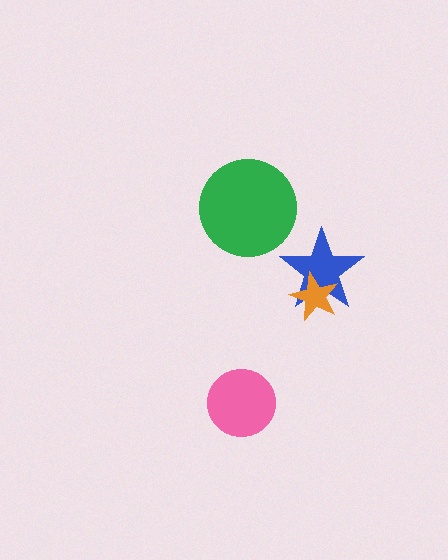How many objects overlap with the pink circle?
0 objects overlap with the pink circle.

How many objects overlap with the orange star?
1 object overlaps with the orange star.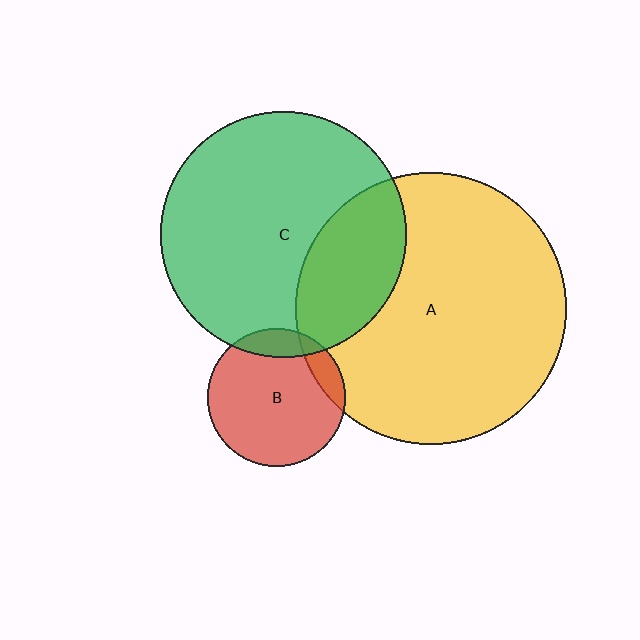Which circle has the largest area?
Circle A (yellow).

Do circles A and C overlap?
Yes.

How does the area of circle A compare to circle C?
Approximately 1.2 times.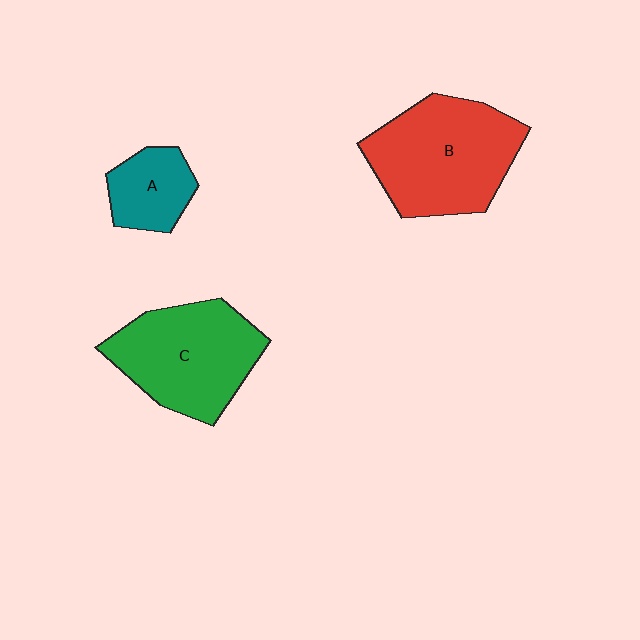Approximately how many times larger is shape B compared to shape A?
Approximately 2.4 times.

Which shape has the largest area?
Shape B (red).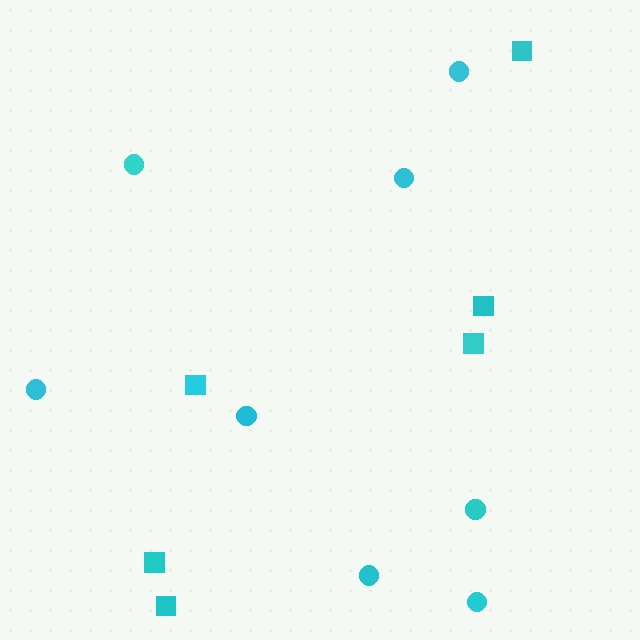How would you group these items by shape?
There are 2 groups: one group of squares (6) and one group of circles (8).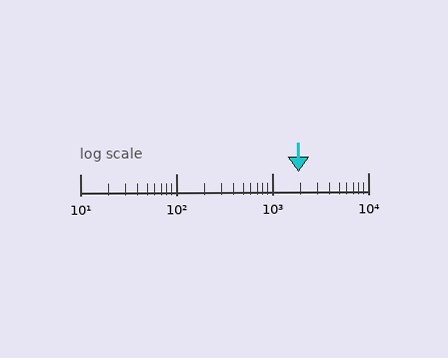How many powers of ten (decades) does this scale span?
The scale spans 3 decades, from 10 to 10000.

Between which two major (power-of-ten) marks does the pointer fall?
The pointer is between 1000 and 10000.